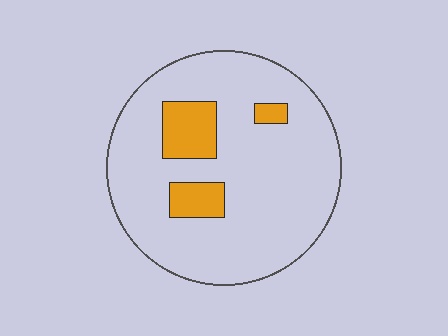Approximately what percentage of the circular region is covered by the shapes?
Approximately 15%.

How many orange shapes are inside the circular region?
3.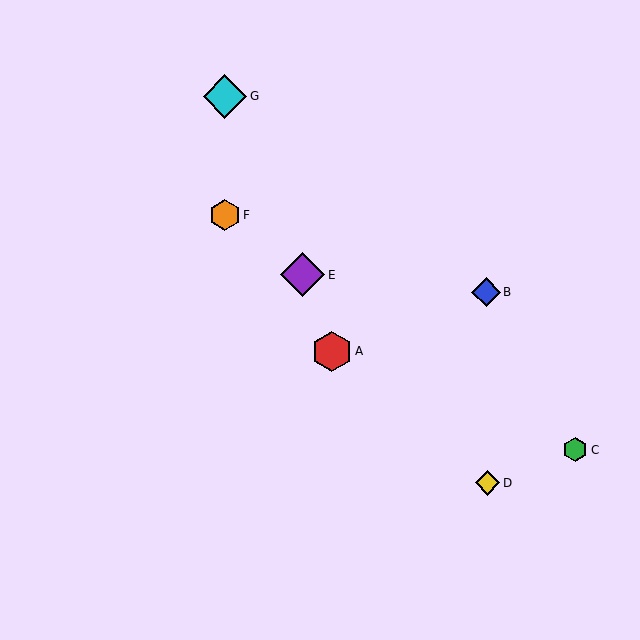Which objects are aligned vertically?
Objects F, G are aligned vertically.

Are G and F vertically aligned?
Yes, both are at x≈225.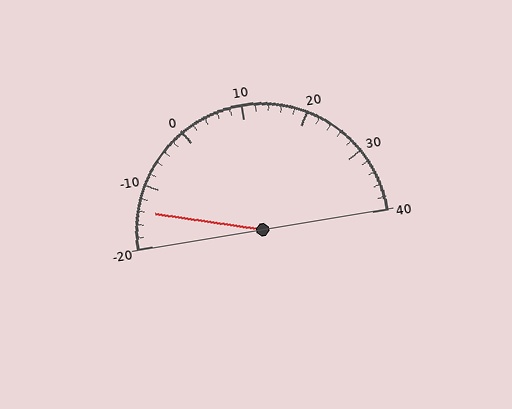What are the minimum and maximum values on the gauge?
The gauge ranges from -20 to 40.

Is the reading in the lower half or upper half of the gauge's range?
The reading is in the lower half of the range (-20 to 40).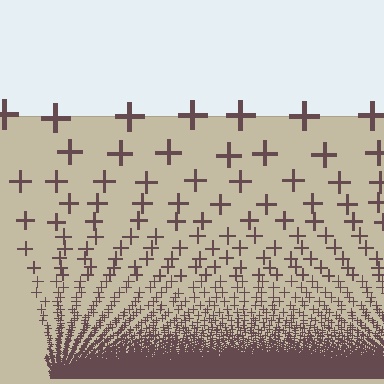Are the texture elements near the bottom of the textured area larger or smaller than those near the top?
Smaller. The gradient is inverted — elements near the bottom are smaller and denser.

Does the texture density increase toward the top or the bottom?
Density increases toward the bottom.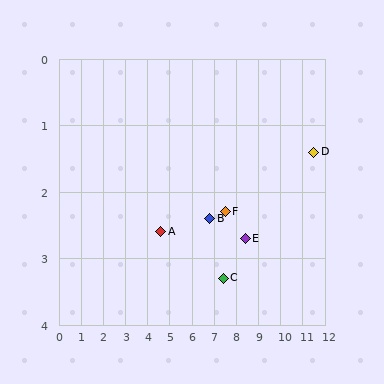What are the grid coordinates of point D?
Point D is at approximately (11.5, 1.4).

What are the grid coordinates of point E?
Point E is at approximately (8.4, 2.7).